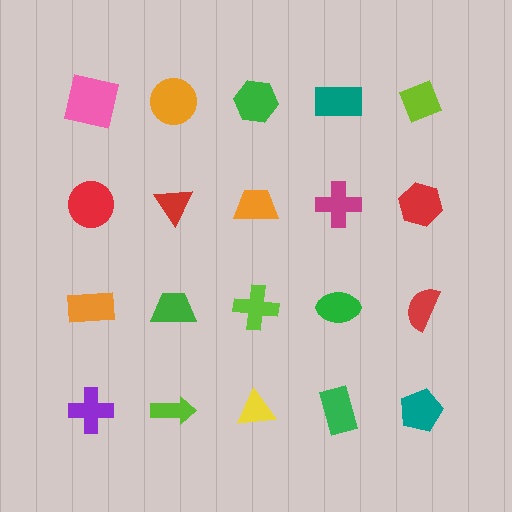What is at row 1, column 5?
A lime diamond.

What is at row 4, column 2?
A lime arrow.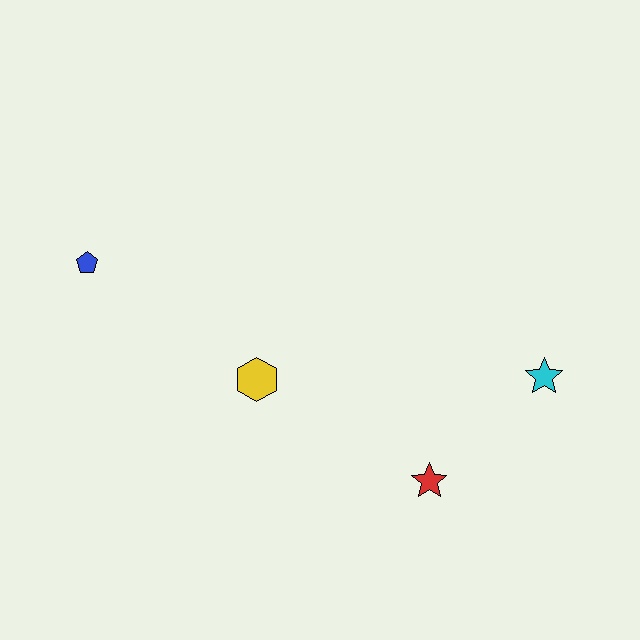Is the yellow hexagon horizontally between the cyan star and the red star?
No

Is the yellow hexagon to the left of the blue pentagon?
No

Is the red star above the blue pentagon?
No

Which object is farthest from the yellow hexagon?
The cyan star is farthest from the yellow hexagon.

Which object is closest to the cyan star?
The red star is closest to the cyan star.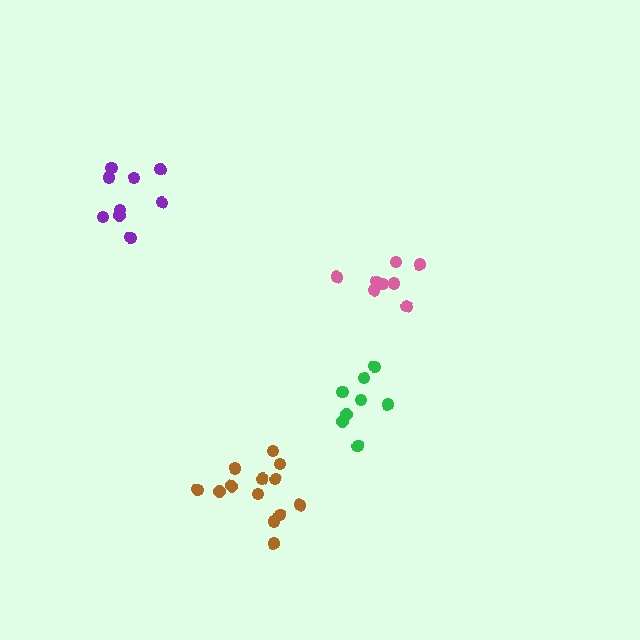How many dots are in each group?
Group 1: 9 dots, Group 2: 13 dots, Group 3: 8 dots, Group 4: 8 dots (38 total).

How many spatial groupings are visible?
There are 4 spatial groupings.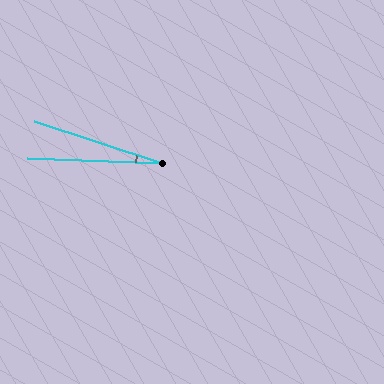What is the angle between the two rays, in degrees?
Approximately 16 degrees.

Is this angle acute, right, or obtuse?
It is acute.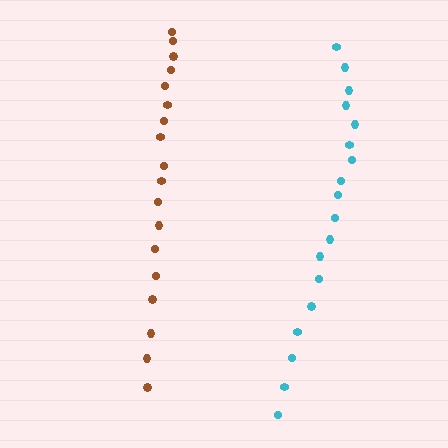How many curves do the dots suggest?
There are 2 distinct paths.